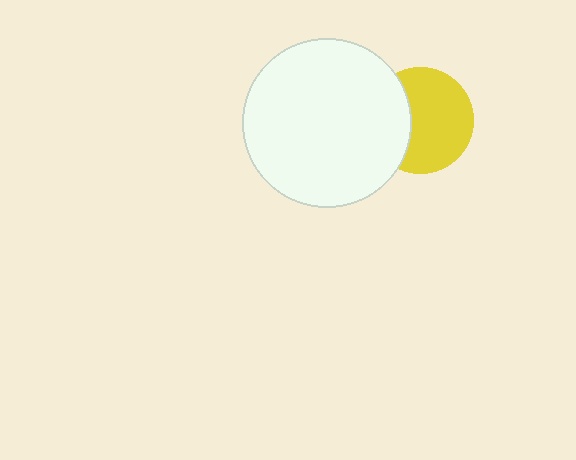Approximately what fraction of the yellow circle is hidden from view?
Roughly 34% of the yellow circle is hidden behind the white circle.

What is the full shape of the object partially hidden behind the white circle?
The partially hidden object is a yellow circle.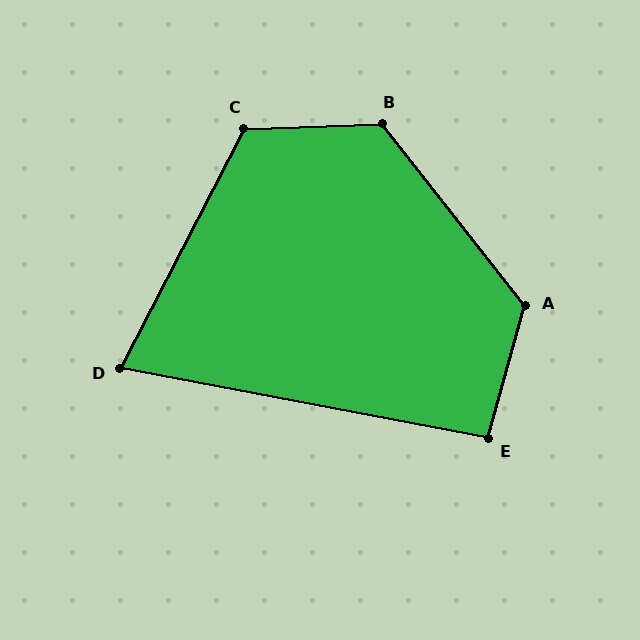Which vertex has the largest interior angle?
A, at approximately 126 degrees.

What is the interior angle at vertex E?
Approximately 95 degrees (approximately right).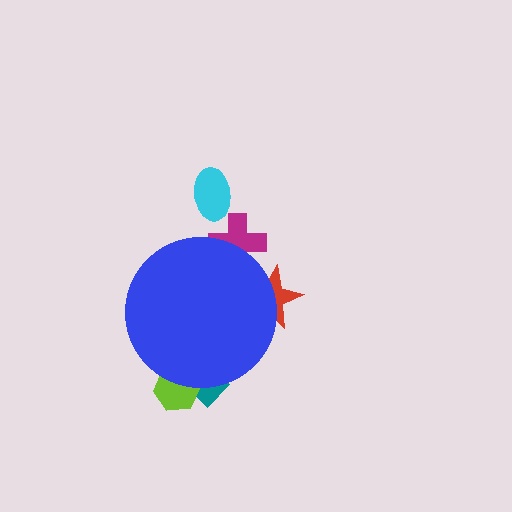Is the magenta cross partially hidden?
Yes, the magenta cross is partially hidden behind the blue circle.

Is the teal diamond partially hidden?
Yes, the teal diamond is partially hidden behind the blue circle.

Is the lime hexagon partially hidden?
Yes, the lime hexagon is partially hidden behind the blue circle.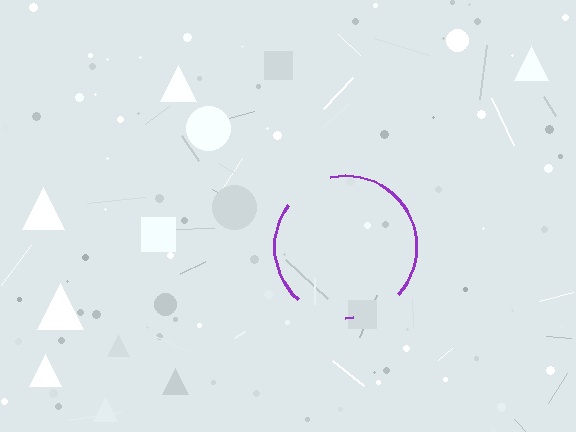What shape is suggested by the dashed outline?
The dashed outline suggests a circle.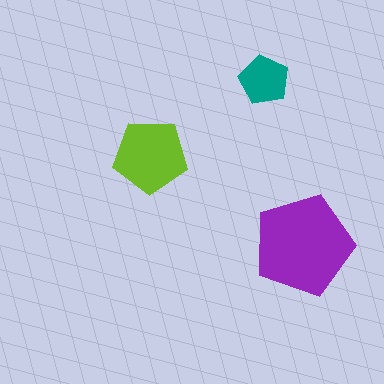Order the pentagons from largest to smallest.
the purple one, the lime one, the teal one.